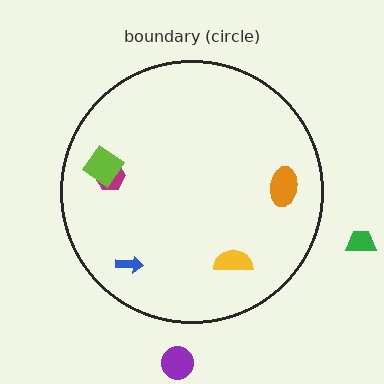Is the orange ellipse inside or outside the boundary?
Inside.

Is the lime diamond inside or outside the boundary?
Inside.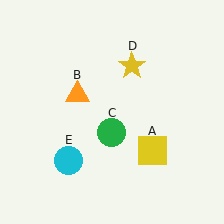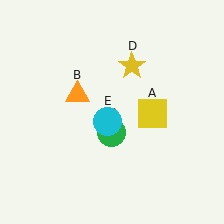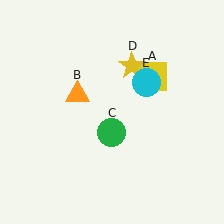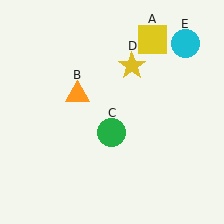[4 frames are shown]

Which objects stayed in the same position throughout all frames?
Orange triangle (object B) and green circle (object C) and yellow star (object D) remained stationary.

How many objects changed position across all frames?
2 objects changed position: yellow square (object A), cyan circle (object E).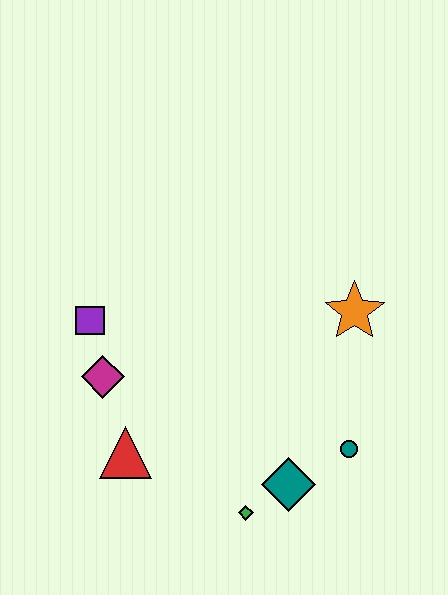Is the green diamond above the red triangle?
No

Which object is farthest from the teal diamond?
The purple square is farthest from the teal diamond.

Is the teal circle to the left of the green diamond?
No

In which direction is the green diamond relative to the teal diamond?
The green diamond is to the left of the teal diamond.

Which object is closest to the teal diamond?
The green diamond is closest to the teal diamond.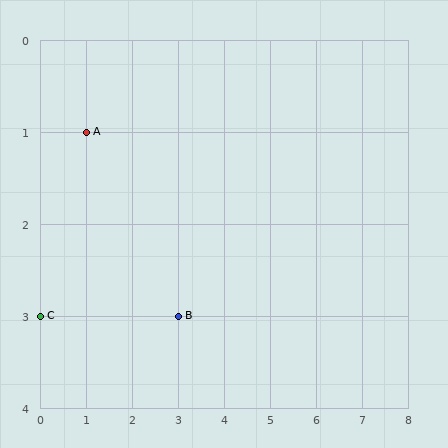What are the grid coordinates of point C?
Point C is at grid coordinates (0, 3).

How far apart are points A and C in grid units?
Points A and C are 1 column and 2 rows apart (about 2.2 grid units diagonally).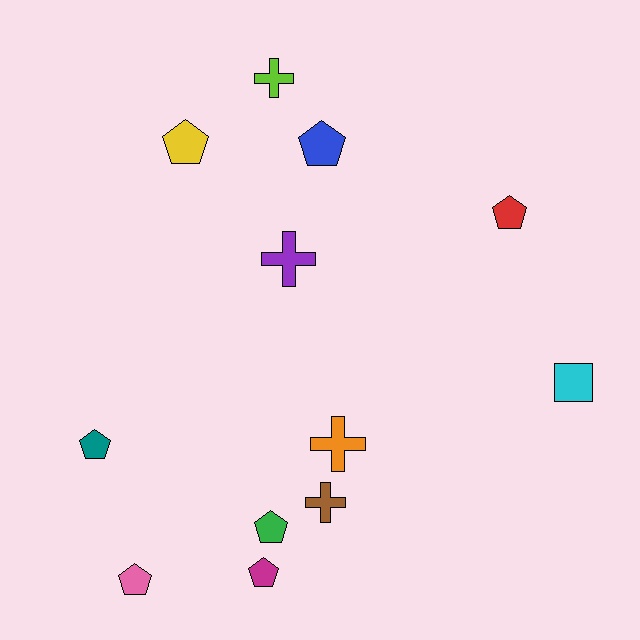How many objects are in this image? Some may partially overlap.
There are 12 objects.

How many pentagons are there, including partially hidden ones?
There are 7 pentagons.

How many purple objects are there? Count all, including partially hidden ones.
There is 1 purple object.